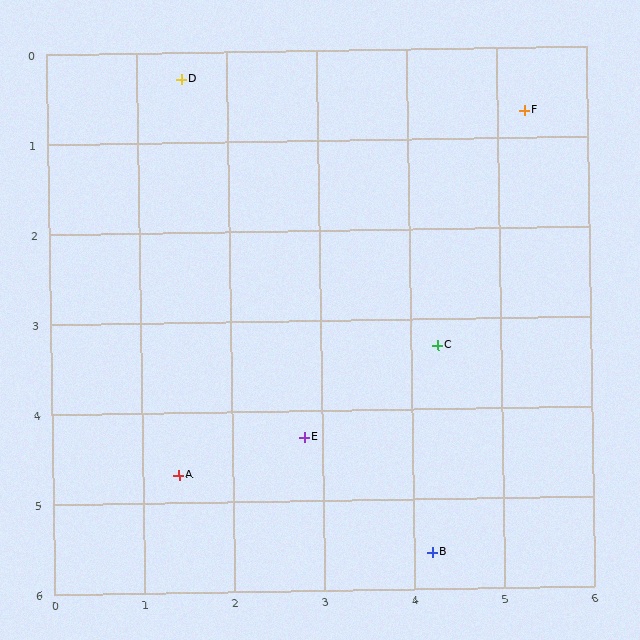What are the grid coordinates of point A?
Point A is at approximately (1.4, 4.7).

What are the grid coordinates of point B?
Point B is at approximately (4.2, 5.6).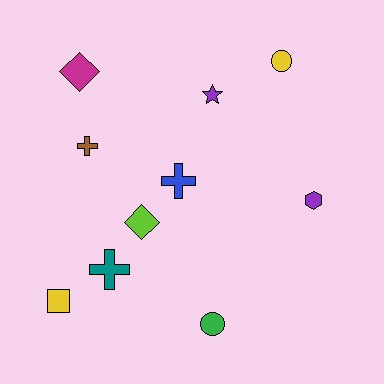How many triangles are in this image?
There are no triangles.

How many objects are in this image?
There are 10 objects.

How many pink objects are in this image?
There are no pink objects.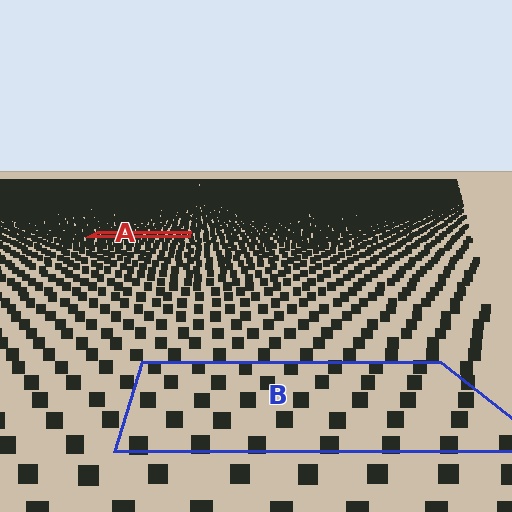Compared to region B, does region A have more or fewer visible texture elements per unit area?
Region A has more texture elements per unit area — they are packed more densely because it is farther away.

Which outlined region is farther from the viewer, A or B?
Region A is farther from the viewer — the texture elements inside it appear smaller and more densely packed.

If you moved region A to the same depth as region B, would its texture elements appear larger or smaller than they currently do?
They would appear larger. At a closer depth, the same texture elements are projected at a bigger on-screen size.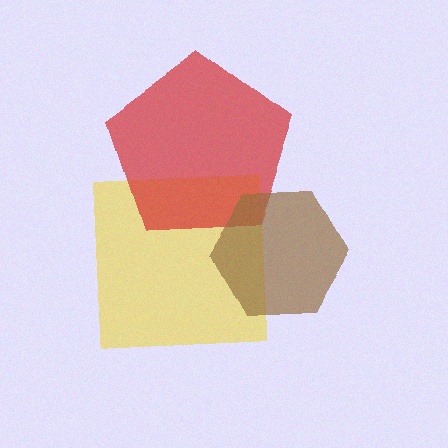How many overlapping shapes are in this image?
There are 3 overlapping shapes in the image.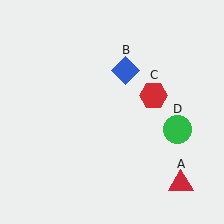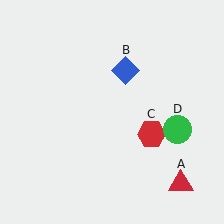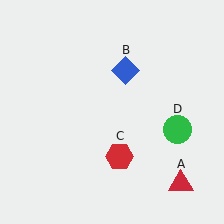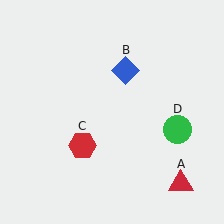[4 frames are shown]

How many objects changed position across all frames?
1 object changed position: red hexagon (object C).